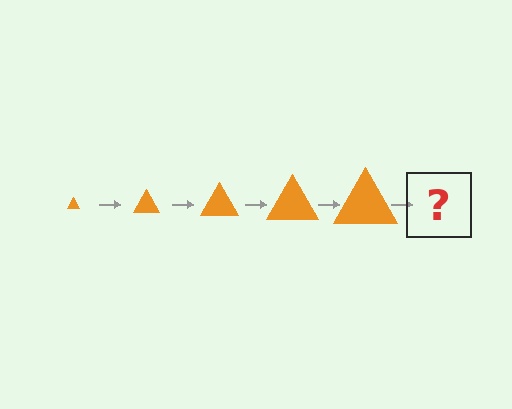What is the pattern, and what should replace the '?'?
The pattern is that the triangle gets progressively larger each step. The '?' should be an orange triangle, larger than the previous one.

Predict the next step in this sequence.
The next step is an orange triangle, larger than the previous one.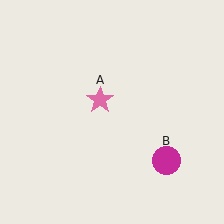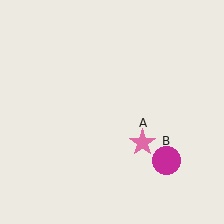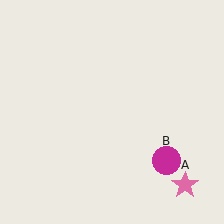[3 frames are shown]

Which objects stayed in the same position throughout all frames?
Magenta circle (object B) remained stationary.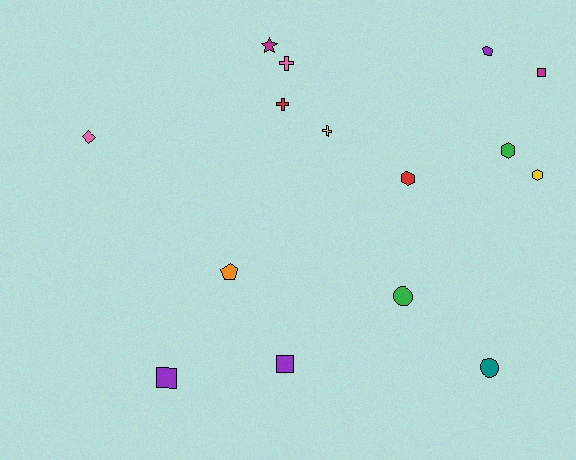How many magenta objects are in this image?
There are 2 magenta objects.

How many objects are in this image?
There are 15 objects.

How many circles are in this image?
There are 2 circles.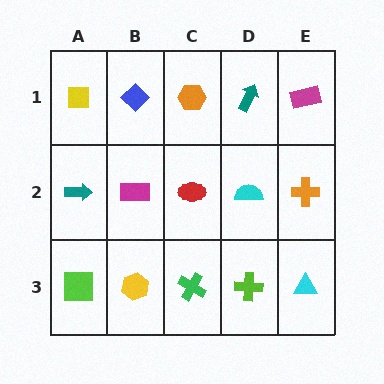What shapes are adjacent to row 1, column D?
A cyan semicircle (row 2, column D), an orange hexagon (row 1, column C), a magenta rectangle (row 1, column E).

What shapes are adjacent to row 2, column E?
A magenta rectangle (row 1, column E), a cyan triangle (row 3, column E), a cyan semicircle (row 2, column D).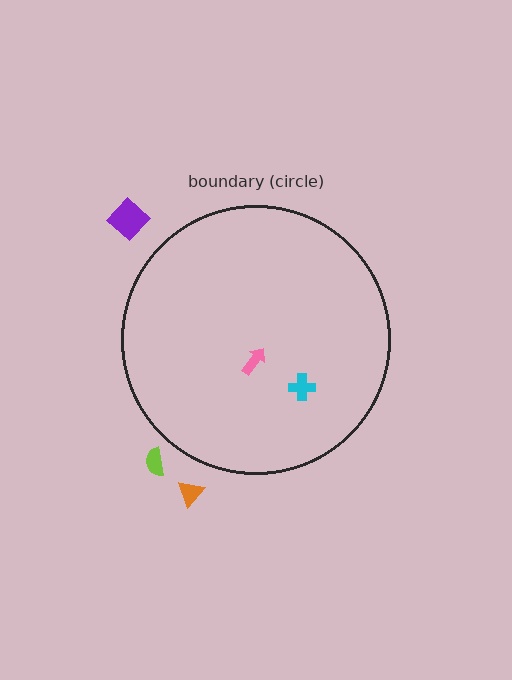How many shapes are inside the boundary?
2 inside, 3 outside.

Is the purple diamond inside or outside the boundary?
Outside.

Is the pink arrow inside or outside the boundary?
Inside.